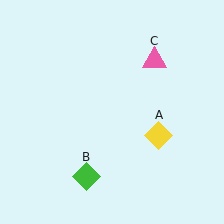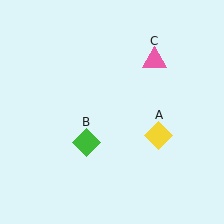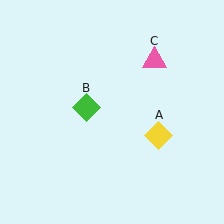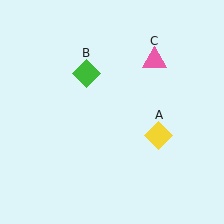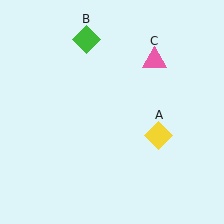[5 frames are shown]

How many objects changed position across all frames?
1 object changed position: green diamond (object B).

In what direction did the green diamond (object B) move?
The green diamond (object B) moved up.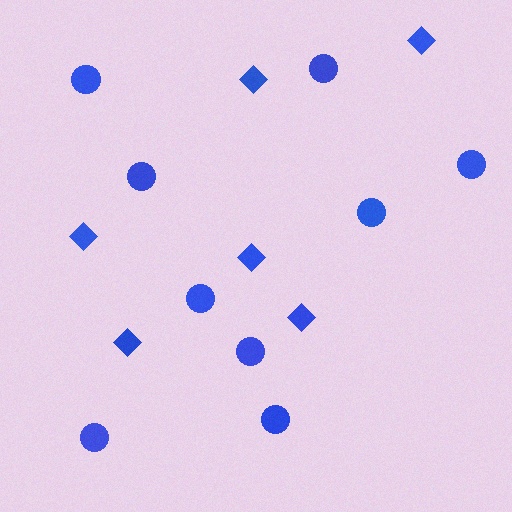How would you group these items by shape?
There are 2 groups: one group of diamonds (6) and one group of circles (9).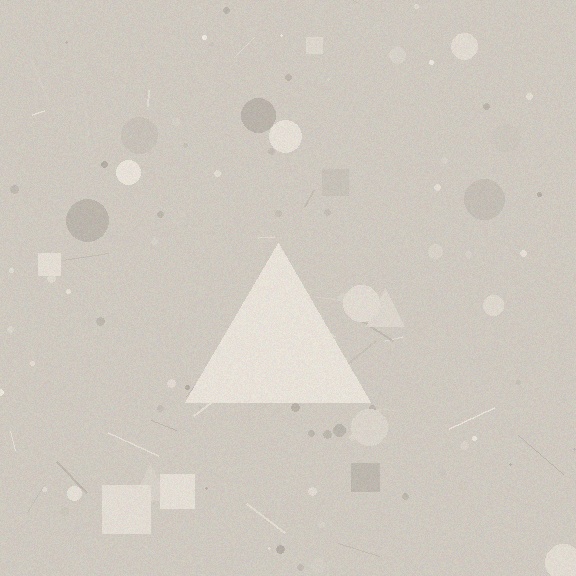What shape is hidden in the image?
A triangle is hidden in the image.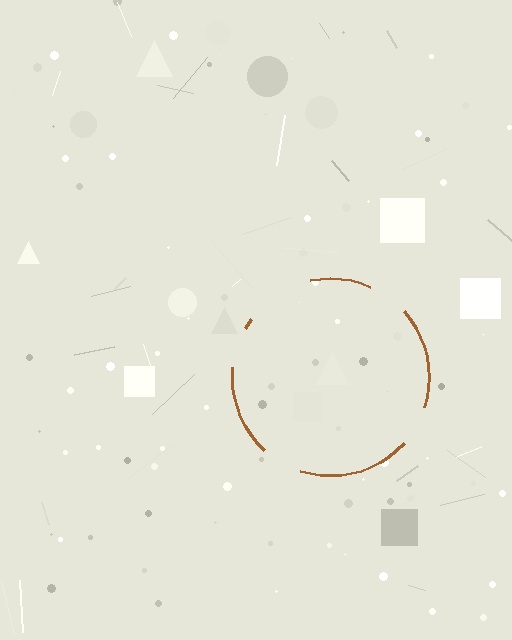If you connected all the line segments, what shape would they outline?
They would outline a circle.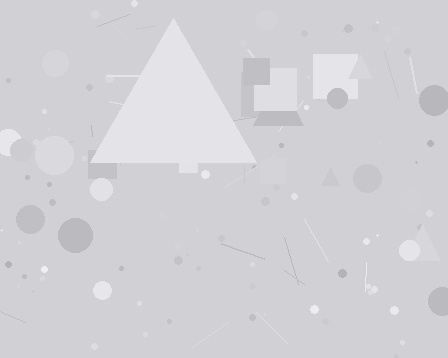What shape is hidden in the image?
A triangle is hidden in the image.